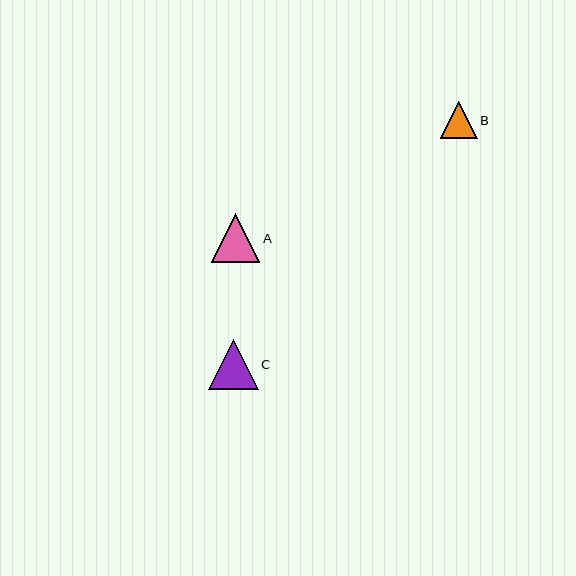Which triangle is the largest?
Triangle C is the largest with a size of approximately 50 pixels.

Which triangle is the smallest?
Triangle B is the smallest with a size of approximately 37 pixels.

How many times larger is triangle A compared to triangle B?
Triangle A is approximately 1.3 times the size of triangle B.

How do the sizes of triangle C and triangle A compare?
Triangle C and triangle A are approximately the same size.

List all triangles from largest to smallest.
From largest to smallest: C, A, B.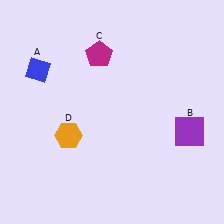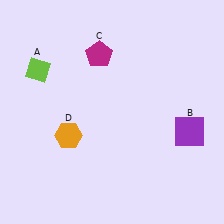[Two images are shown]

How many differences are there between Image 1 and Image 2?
There is 1 difference between the two images.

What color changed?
The diamond (A) changed from blue in Image 1 to lime in Image 2.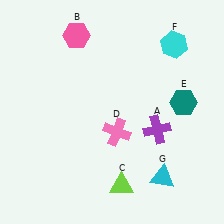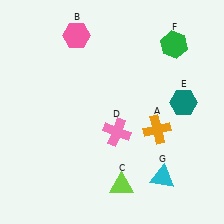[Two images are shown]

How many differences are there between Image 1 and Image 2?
There are 2 differences between the two images.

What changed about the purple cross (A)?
In Image 1, A is purple. In Image 2, it changed to orange.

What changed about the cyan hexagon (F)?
In Image 1, F is cyan. In Image 2, it changed to green.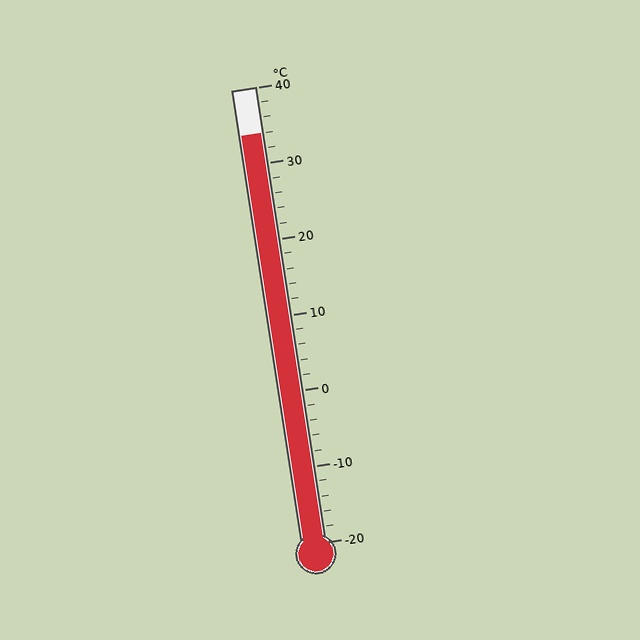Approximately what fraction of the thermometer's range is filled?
The thermometer is filled to approximately 90% of its range.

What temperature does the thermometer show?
The thermometer shows approximately 34°C.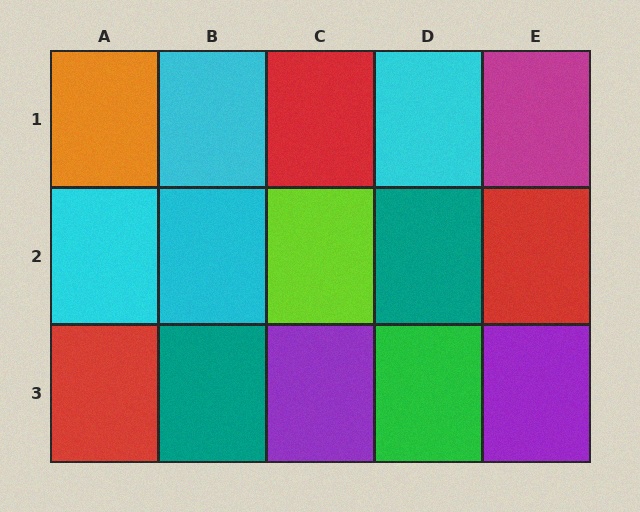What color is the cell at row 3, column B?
Teal.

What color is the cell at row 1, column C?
Red.